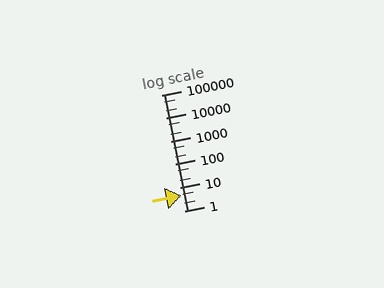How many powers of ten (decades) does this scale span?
The scale spans 5 decades, from 1 to 100000.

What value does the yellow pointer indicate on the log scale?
The pointer indicates approximately 4.5.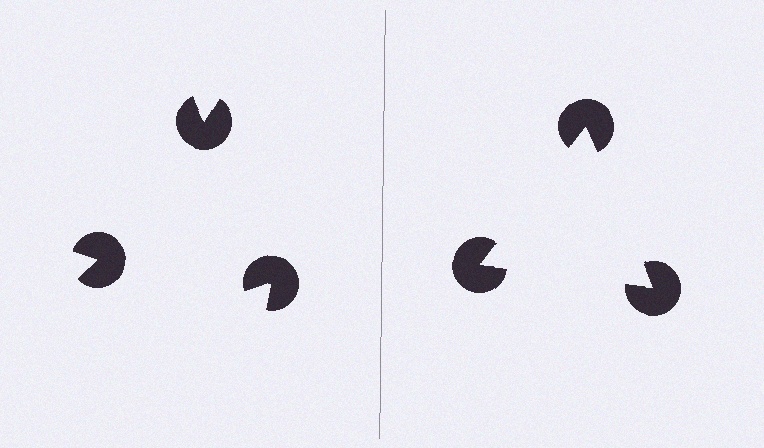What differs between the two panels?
The pac-man discs are positioned identically on both sides; only the wedge orientations differ. On the right they align to a triangle; on the left they are misaligned.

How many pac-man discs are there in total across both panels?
6 — 3 on each side.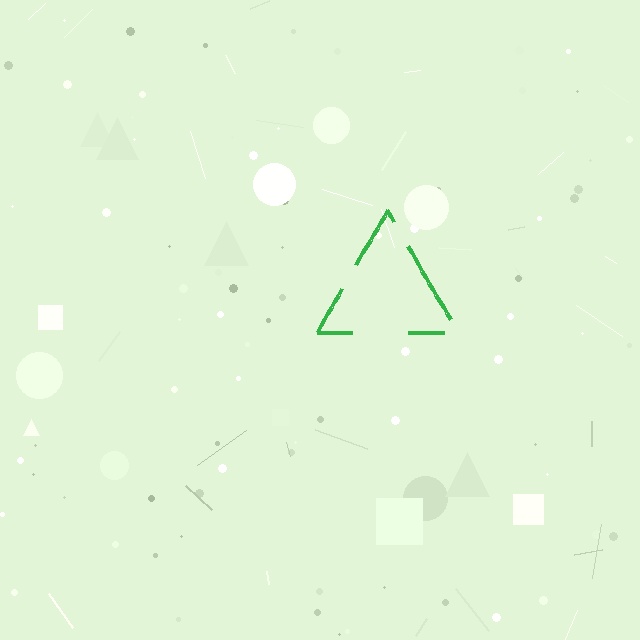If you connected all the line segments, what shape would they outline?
They would outline a triangle.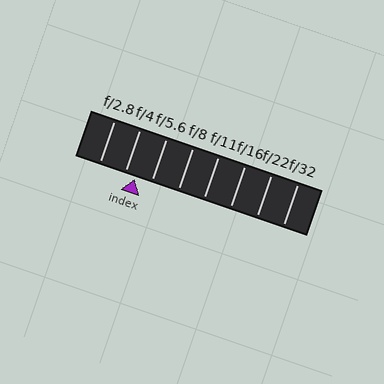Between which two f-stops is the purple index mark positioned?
The index mark is between f/4 and f/5.6.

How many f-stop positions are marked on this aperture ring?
There are 8 f-stop positions marked.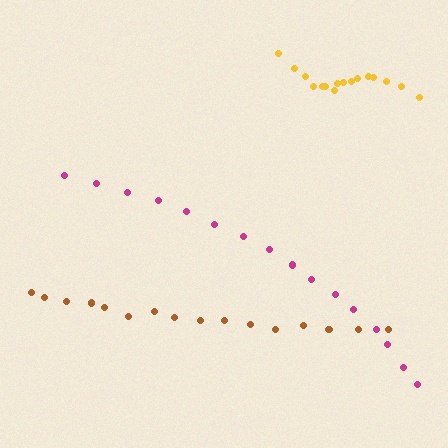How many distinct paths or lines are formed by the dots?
There are 3 distinct paths.